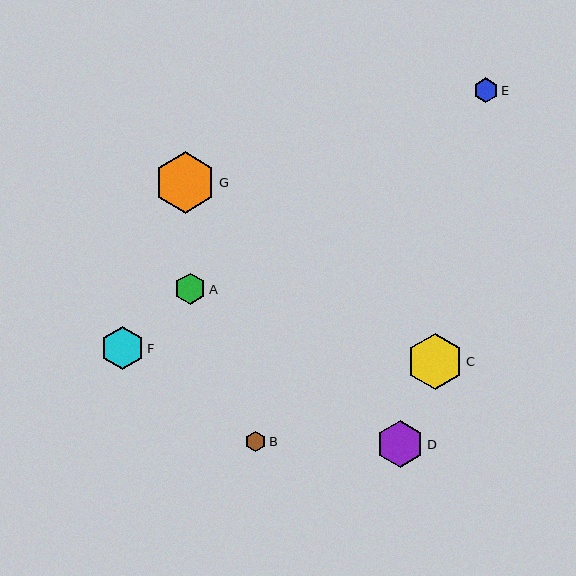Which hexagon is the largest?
Hexagon G is the largest with a size of approximately 61 pixels.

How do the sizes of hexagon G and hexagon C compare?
Hexagon G and hexagon C are approximately the same size.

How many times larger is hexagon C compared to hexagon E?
Hexagon C is approximately 2.3 times the size of hexagon E.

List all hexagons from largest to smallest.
From largest to smallest: G, C, D, F, A, E, B.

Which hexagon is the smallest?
Hexagon B is the smallest with a size of approximately 21 pixels.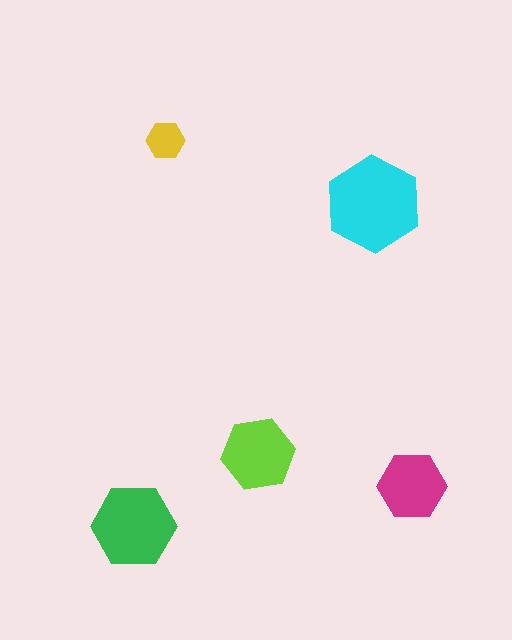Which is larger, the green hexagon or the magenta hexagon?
The green one.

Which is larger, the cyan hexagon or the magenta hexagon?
The cyan one.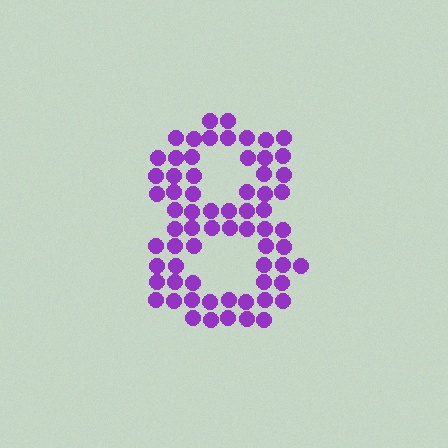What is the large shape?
The large shape is the digit 8.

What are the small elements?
The small elements are circles.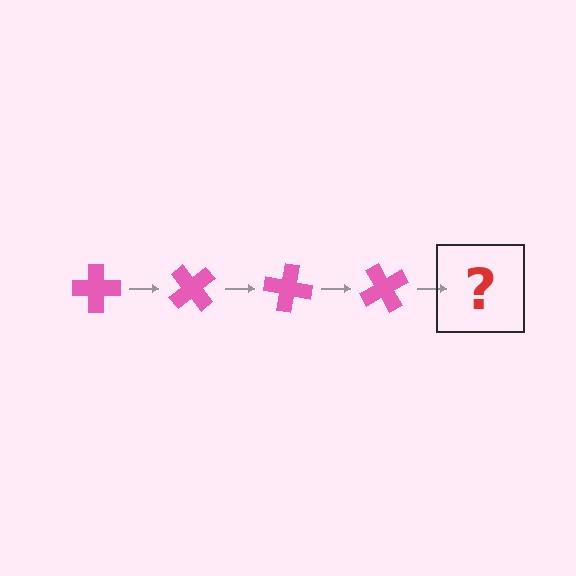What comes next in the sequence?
The next element should be a pink cross rotated 200 degrees.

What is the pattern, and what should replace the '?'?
The pattern is that the cross rotates 50 degrees each step. The '?' should be a pink cross rotated 200 degrees.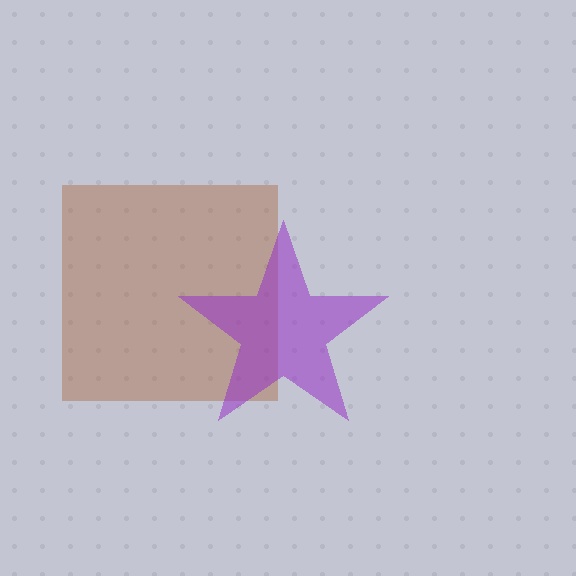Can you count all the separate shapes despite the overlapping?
Yes, there are 2 separate shapes.